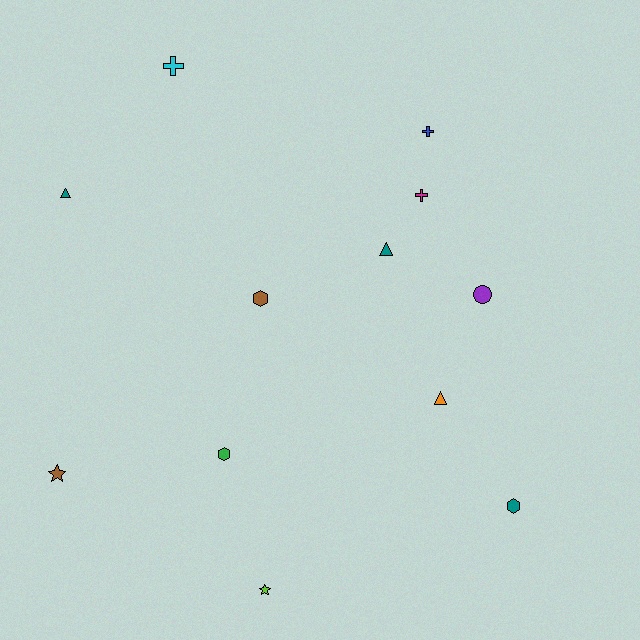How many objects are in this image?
There are 12 objects.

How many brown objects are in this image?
There are 2 brown objects.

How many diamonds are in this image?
There are no diamonds.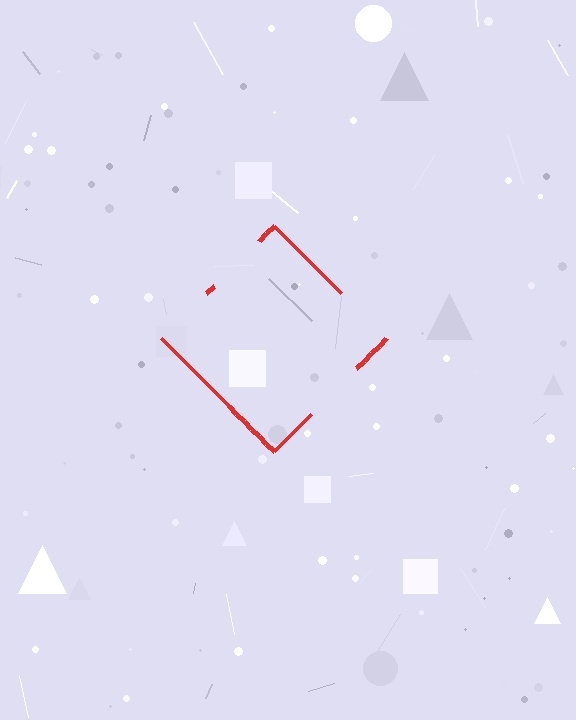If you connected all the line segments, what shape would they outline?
They would outline a diamond.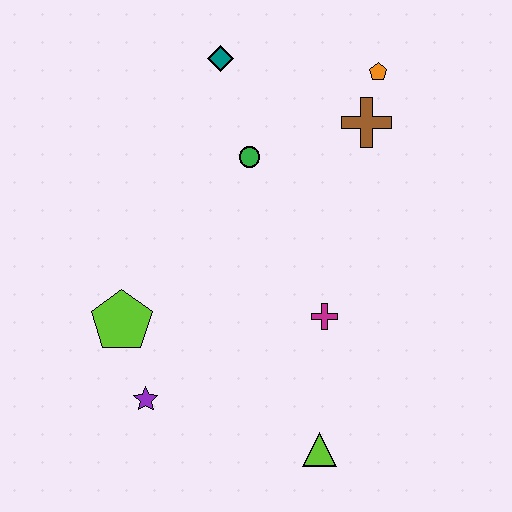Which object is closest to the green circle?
The teal diamond is closest to the green circle.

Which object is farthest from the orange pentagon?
The purple star is farthest from the orange pentagon.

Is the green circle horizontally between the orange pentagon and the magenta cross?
No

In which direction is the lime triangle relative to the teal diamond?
The lime triangle is below the teal diamond.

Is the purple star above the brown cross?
No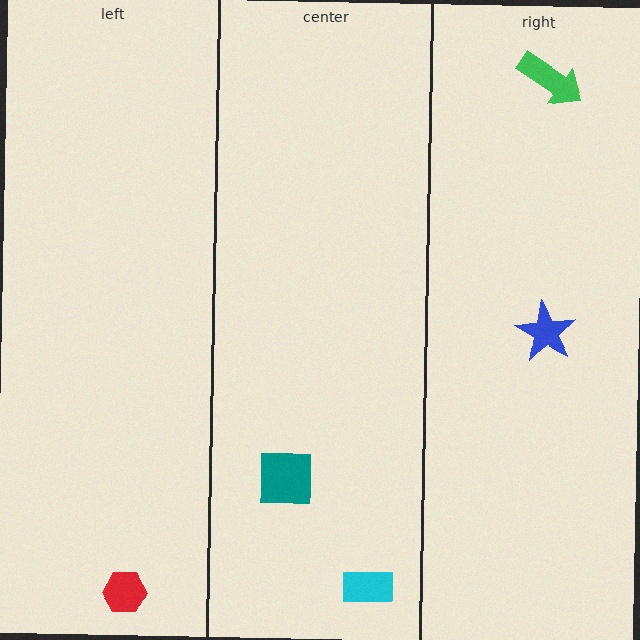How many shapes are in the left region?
1.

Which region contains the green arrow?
The right region.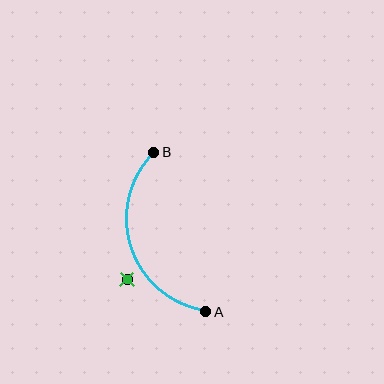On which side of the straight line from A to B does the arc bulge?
The arc bulges to the left of the straight line connecting A and B.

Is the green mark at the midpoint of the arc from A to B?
No — the green mark does not lie on the arc at all. It sits slightly outside the curve.